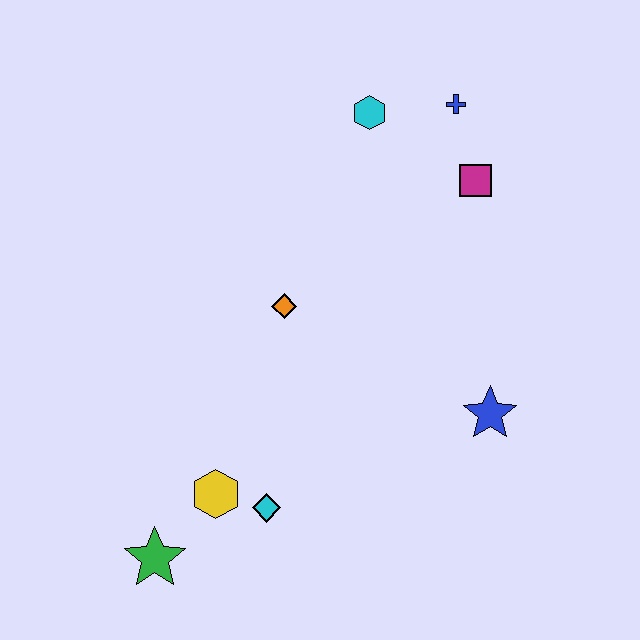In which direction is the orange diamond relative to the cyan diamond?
The orange diamond is above the cyan diamond.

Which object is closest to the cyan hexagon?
The blue cross is closest to the cyan hexagon.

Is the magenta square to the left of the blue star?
Yes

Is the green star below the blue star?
Yes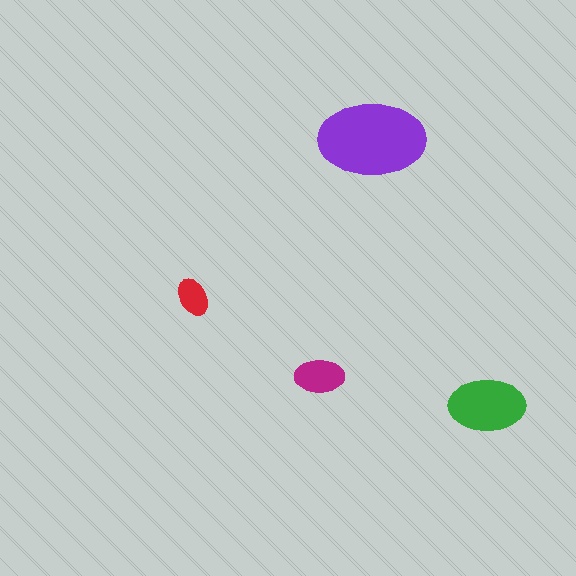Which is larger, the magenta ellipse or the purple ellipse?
The purple one.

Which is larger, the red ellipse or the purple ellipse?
The purple one.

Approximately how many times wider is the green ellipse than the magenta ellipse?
About 1.5 times wider.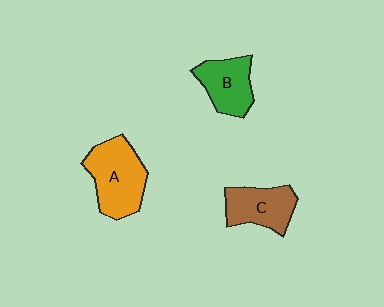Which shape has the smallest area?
Shape B (green).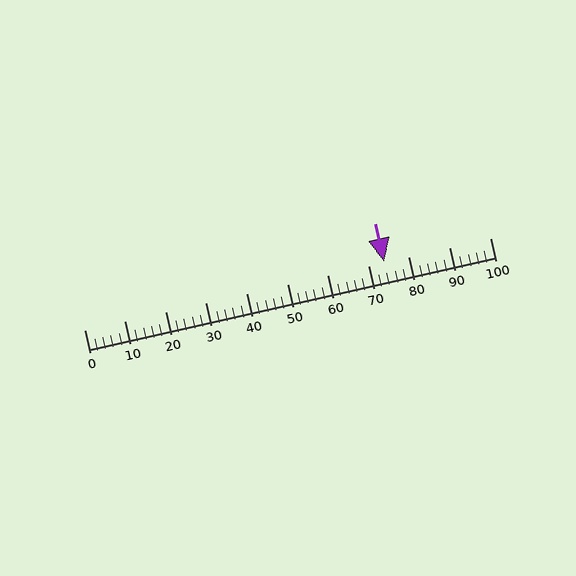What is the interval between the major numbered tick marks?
The major tick marks are spaced 10 units apart.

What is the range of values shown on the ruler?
The ruler shows values from 0 to 100.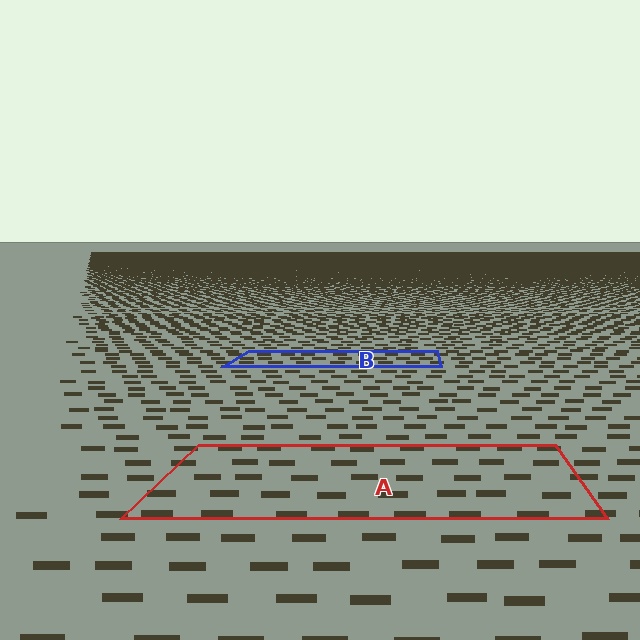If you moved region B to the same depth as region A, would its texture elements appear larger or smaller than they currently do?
They would appear larger. At a closer depth, the same texture elements are projected at a bigger on-screen size.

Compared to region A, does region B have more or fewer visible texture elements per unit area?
Region B has more texture elements per unit area — they are packed more densely because it is farther away.